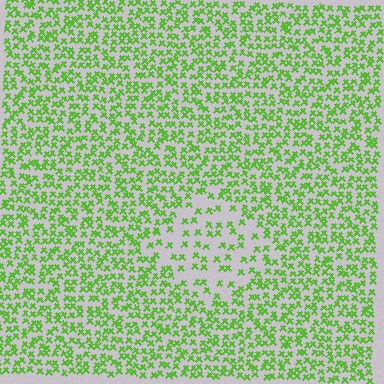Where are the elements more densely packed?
The elements are more densely packed outside the diamond boundary.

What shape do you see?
I see a diamond.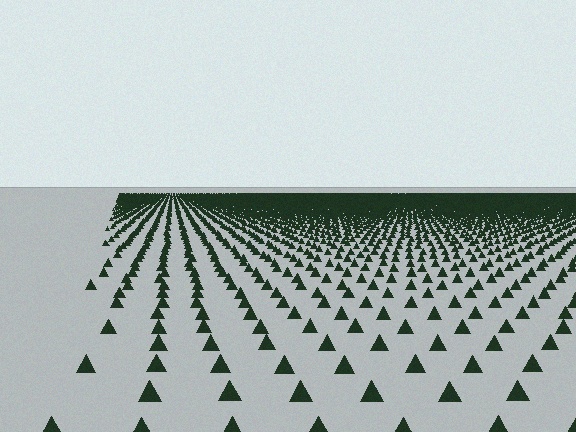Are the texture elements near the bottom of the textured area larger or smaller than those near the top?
Larger. Near the bottom, elements are closer to the viewer and appear at a bigger on-screen size.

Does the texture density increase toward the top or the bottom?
Density increases toward the top.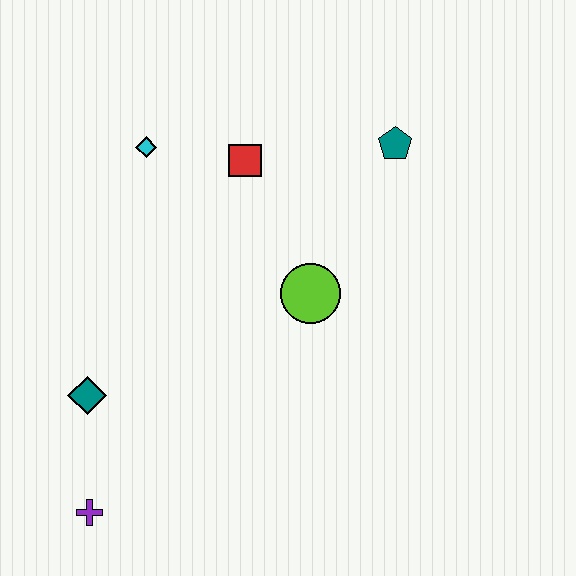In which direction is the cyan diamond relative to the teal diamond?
The cyan diamond is above the teal diamond.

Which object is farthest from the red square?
The purple cross is farthest from the red square.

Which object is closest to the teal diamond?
The purple cross is closest to the teal diamond.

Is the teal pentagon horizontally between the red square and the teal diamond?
No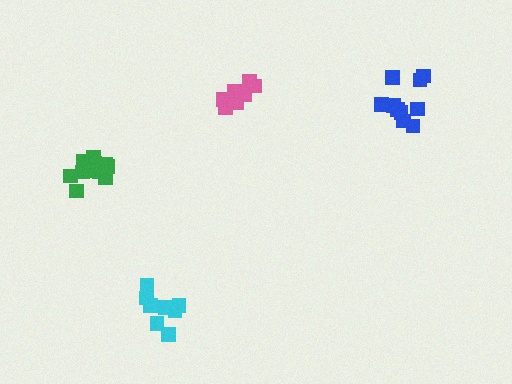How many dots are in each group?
Group 1: 10 dots, Group 2: 12 dots, Group 3: 8 dots, Group 4: 7 dots (37 total).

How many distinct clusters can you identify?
There are 4 distinct clusters.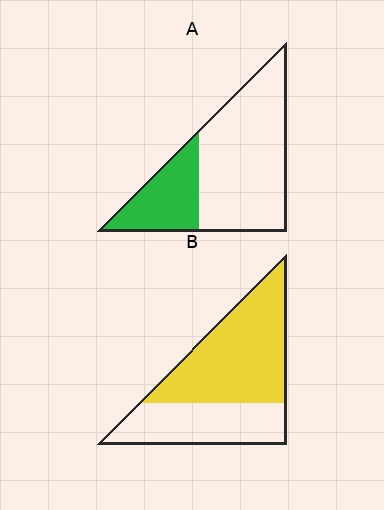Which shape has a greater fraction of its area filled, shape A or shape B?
Shape B.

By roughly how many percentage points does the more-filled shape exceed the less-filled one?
By roughly 30 percentage points (B over A).